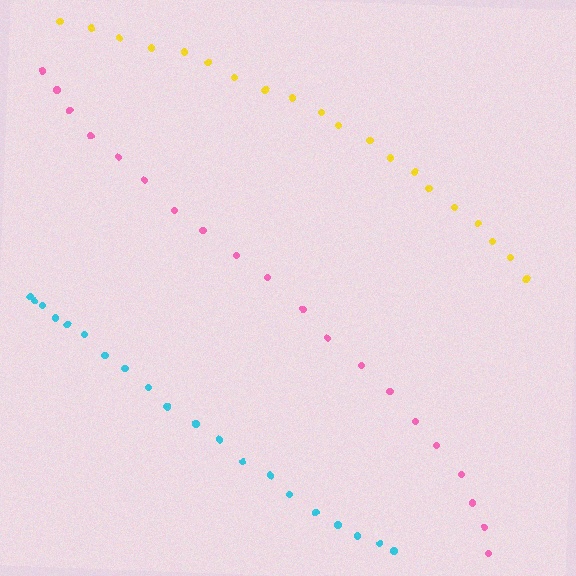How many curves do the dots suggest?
There are 3 distinct paths.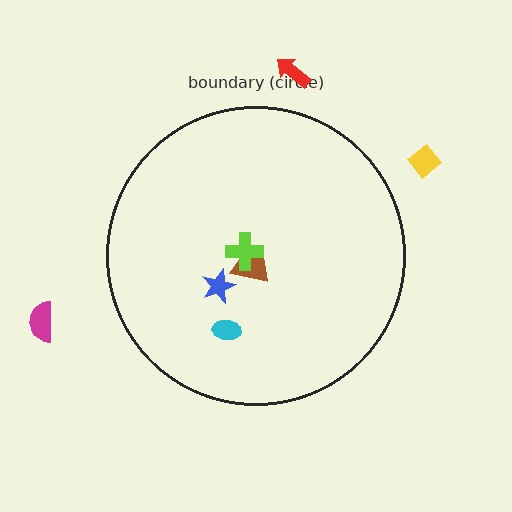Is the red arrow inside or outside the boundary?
Outside.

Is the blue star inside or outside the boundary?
Inside.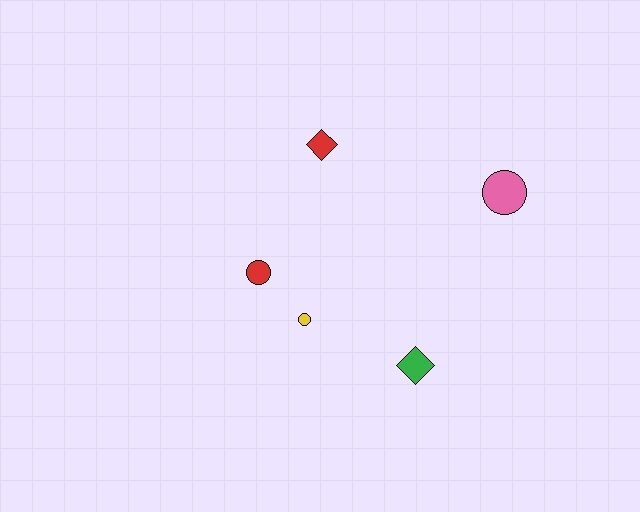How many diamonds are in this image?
There are 2 diamonds.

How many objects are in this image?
There are 5 objects.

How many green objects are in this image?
There is 1 green object.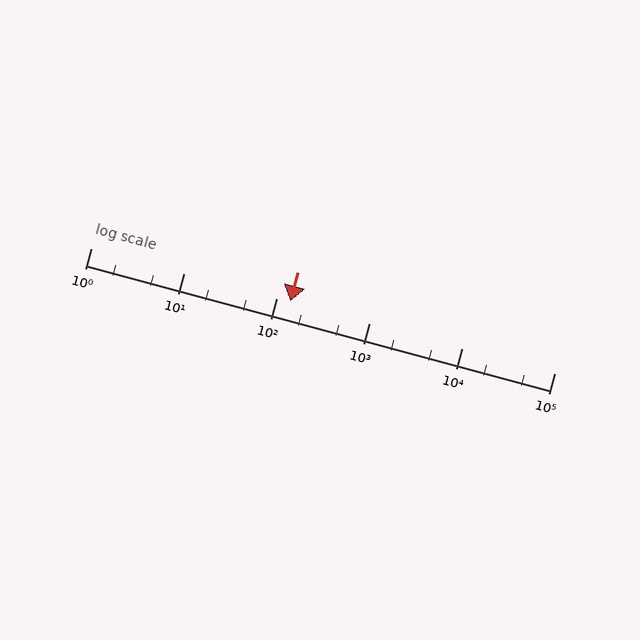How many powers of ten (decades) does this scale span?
The scale spans 5 decades, from 1 to 100000.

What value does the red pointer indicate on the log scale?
The pointer indicates approximately 140.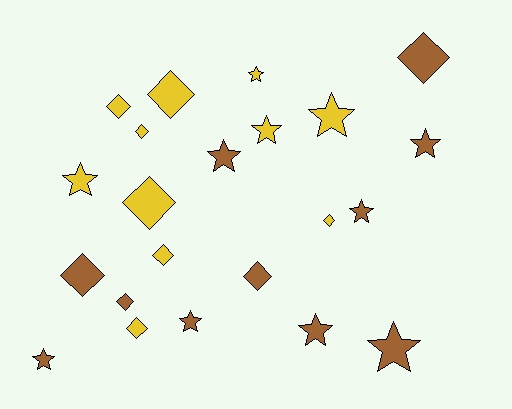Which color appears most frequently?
Yellow, with 11 objects.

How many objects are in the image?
There are 22 objects.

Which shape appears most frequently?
Diamond, with 11 objects.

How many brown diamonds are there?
There are 4 brown diamonds.